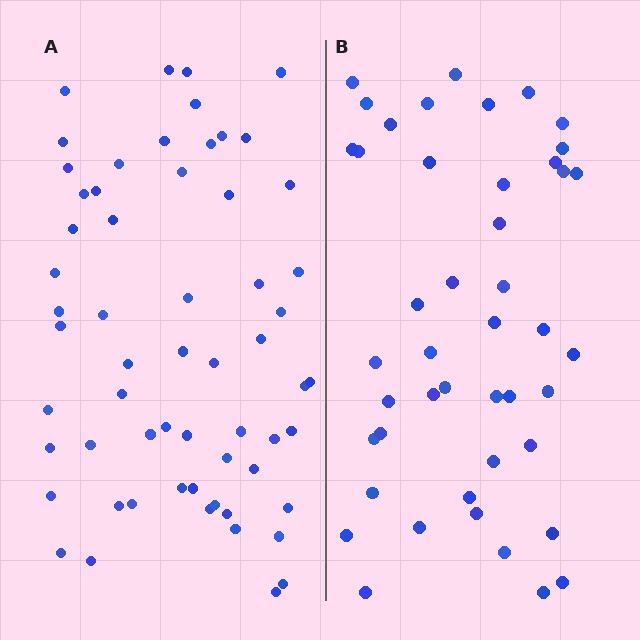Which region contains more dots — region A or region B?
Region A (the left region) has more dots.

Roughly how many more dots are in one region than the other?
Region A has approximately 15 more dots than region B.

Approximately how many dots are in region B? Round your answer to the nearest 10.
About 40 dots. (The exact count is 45, which rounds to 40.)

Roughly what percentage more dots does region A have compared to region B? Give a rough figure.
About 35% more.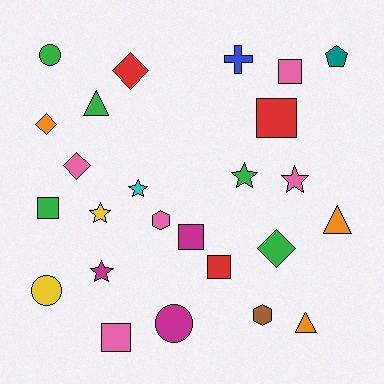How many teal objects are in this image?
There is 1 teal object.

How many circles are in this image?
There are 3 circles.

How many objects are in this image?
There are 25 objects.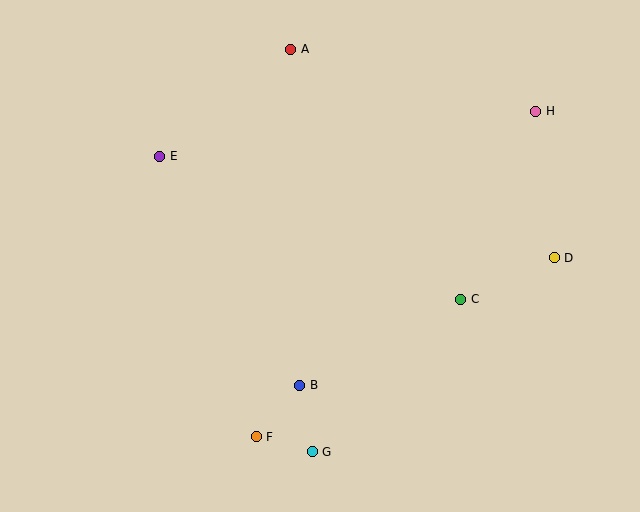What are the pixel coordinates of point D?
Point D is at (554, 258).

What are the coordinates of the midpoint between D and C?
The midpoint between D and C is at (507, 278).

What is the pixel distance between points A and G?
The distance between A and G is 403 pixels.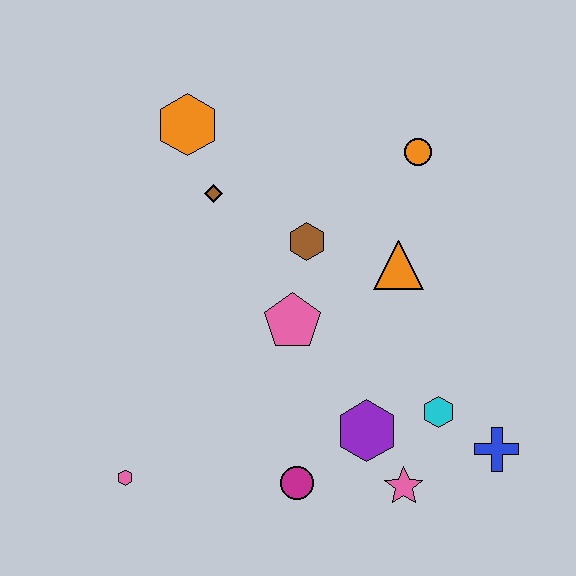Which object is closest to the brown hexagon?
The pink pentagon is closest to the brown hexagon.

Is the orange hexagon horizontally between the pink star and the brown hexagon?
No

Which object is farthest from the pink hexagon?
The orange circle is farthest from the pink hexagon.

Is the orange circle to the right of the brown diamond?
Yes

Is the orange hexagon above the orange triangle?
Yes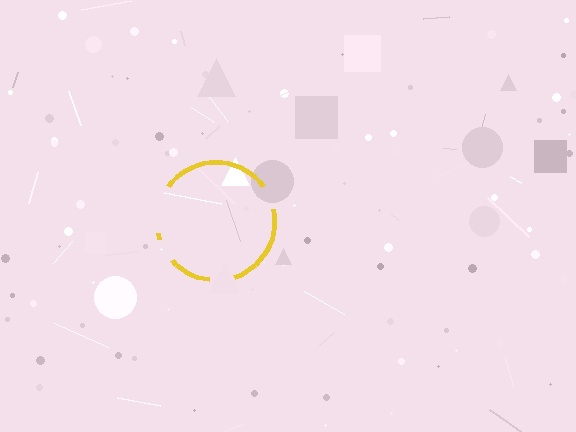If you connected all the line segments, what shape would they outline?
They would outline a circle.